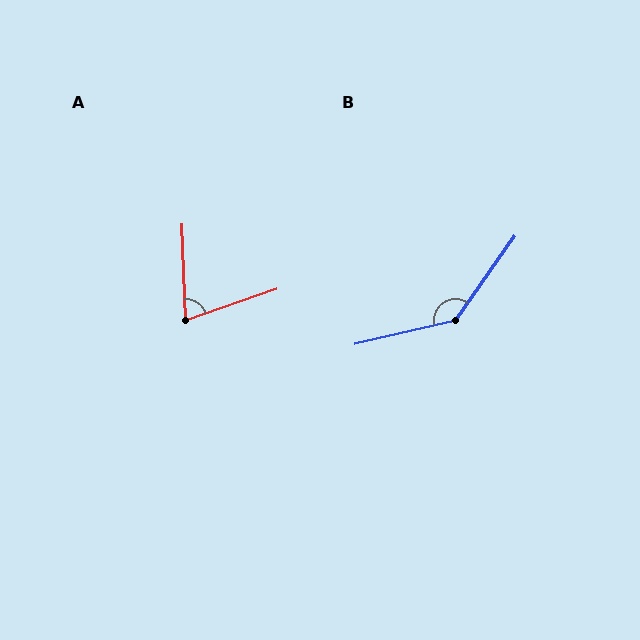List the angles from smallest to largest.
A (73°), B (138°).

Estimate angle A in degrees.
Approximately 73 degrees.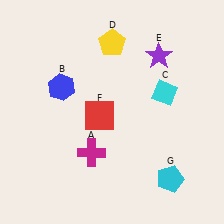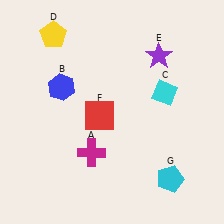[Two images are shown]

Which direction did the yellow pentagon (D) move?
The yellow pentagon (D) moved left.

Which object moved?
The yellow pentagon (D) moved left.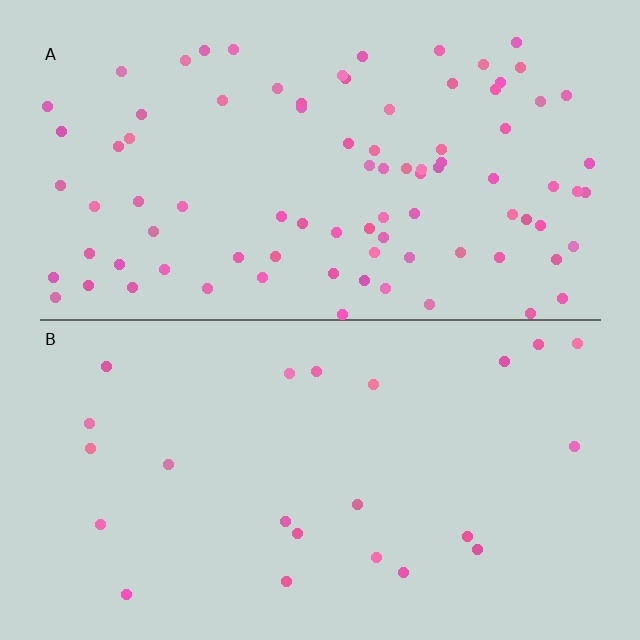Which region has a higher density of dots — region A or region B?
A (the top).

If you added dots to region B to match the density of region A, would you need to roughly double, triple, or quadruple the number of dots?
Approximately quadruple.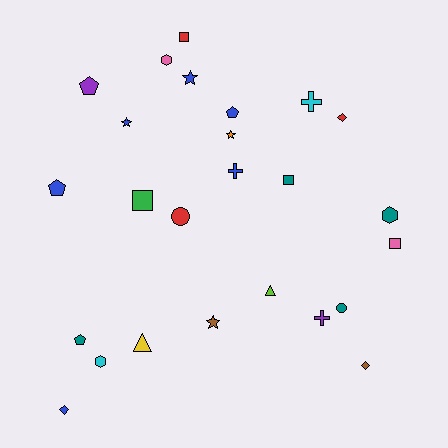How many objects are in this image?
There are 25 objects.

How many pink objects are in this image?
There are 2 pink objects.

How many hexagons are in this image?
There are 3 hexagons.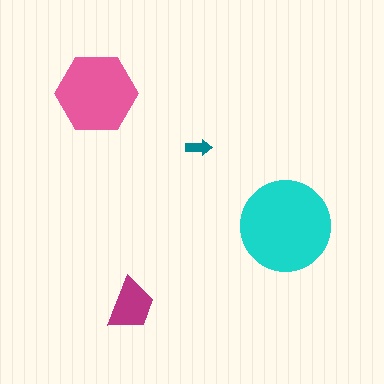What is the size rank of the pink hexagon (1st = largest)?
2nd.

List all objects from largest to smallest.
The cyan circle, the pink hexagon, the magenta trapezoid, the teal arrow.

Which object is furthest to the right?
The cyan circle is rightmost.